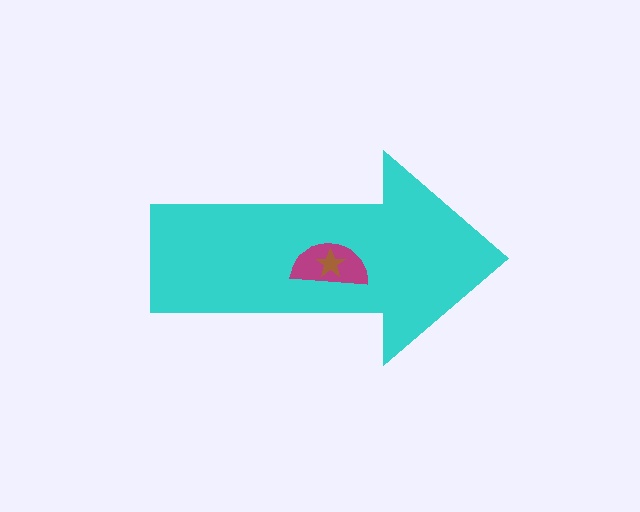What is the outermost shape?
The cyan arrow.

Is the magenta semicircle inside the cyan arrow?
Yes.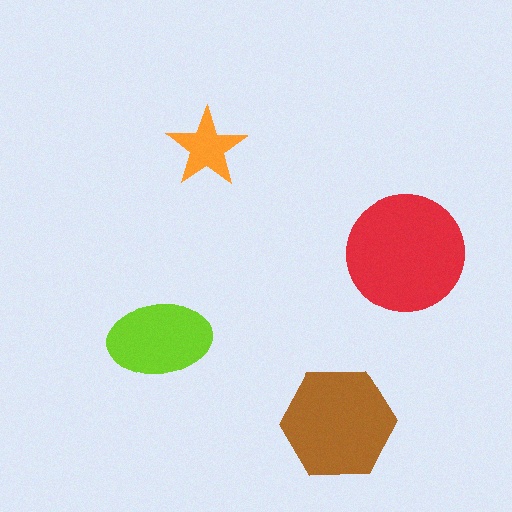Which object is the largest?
The red circle.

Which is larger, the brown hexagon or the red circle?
The red circle.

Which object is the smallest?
The orange star.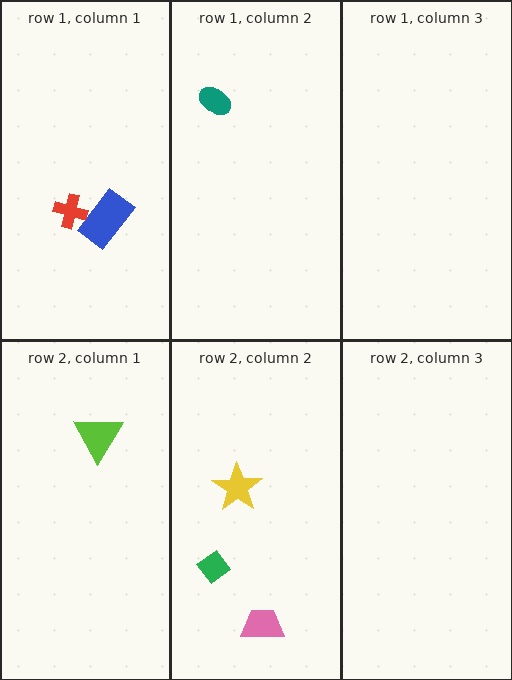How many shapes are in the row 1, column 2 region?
1.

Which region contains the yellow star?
The row 2, column 2 region.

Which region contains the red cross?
The row 1, column 1 region.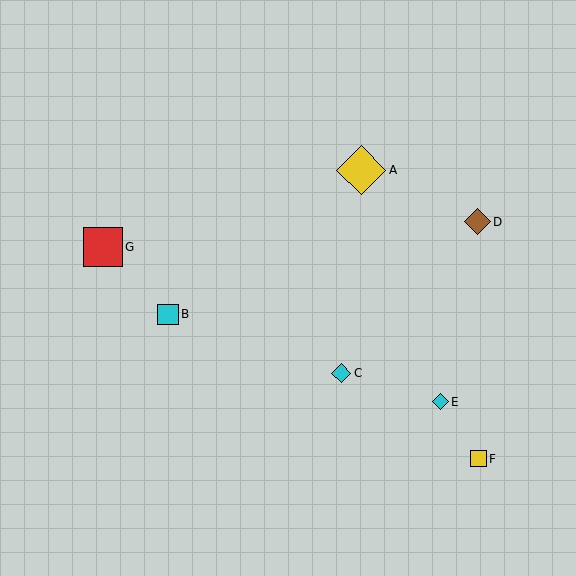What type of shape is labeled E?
Shape E is a cyan diamond.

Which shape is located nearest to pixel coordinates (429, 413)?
The cyan diamond (labeled E) at (441, 402) is nearest to that location.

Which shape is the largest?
The yellow diamond (labeled A) is the largest.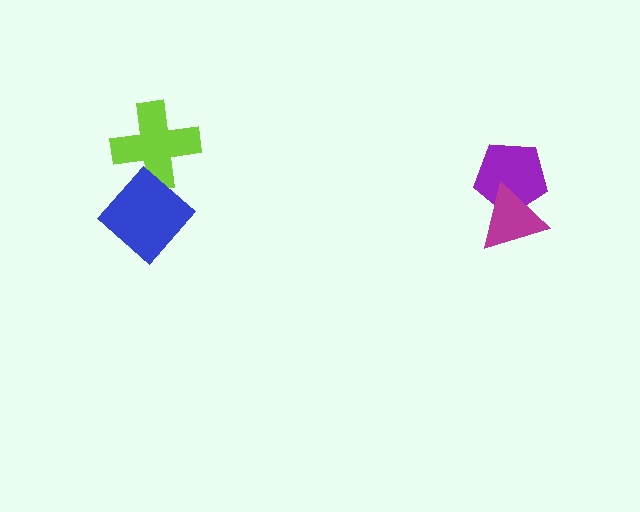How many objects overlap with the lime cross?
1 object overlaps with the lime cross.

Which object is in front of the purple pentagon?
The magenta triangle is in front of the purple pentagon.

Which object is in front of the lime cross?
The blue diamond is in front of the lime cross.